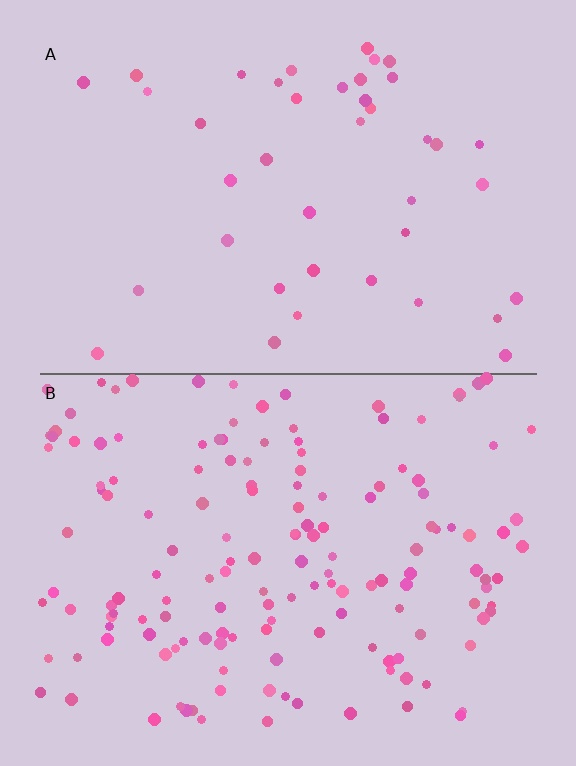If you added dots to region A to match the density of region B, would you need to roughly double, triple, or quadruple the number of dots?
Approximately quadruple.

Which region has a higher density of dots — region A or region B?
B (the bottom).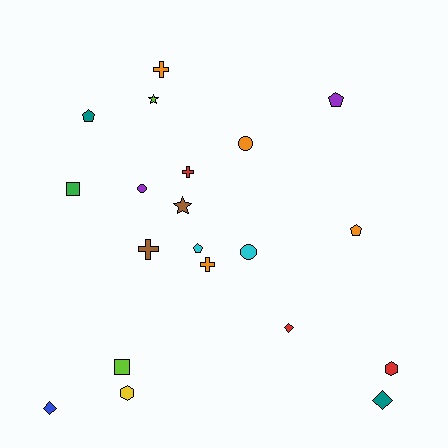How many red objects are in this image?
There are 3 red objects.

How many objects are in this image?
There are 20 objects.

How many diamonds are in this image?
There are 3 diamonds.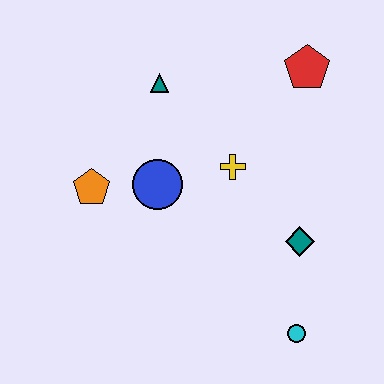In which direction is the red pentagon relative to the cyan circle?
The red pentagon is above the cyan circle.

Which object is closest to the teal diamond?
The cyan circle is closest to the teal diamond.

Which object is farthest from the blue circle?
The cyan circle is farthest from the blue circle.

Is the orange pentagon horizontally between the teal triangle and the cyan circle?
No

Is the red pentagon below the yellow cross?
No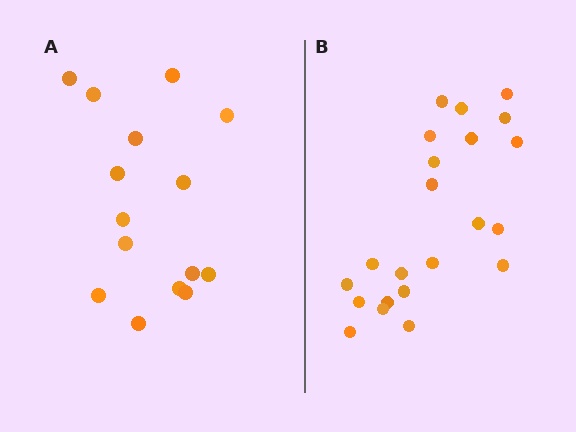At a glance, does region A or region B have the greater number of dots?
Region B (the right region) has more dots.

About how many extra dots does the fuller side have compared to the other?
Region B has roughly 8 or so more dots than region A.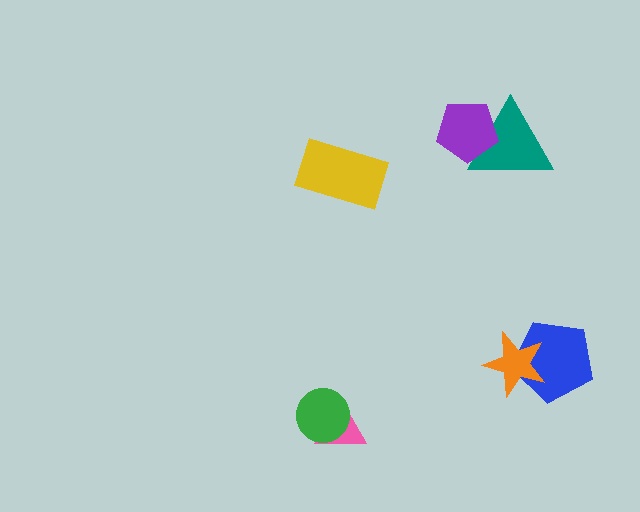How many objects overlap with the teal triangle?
1 object overlaps with the teal triangle.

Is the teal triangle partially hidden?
Yes, it is partially covered by another shape.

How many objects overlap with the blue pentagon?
1 object overlaps with the blue pentagon.